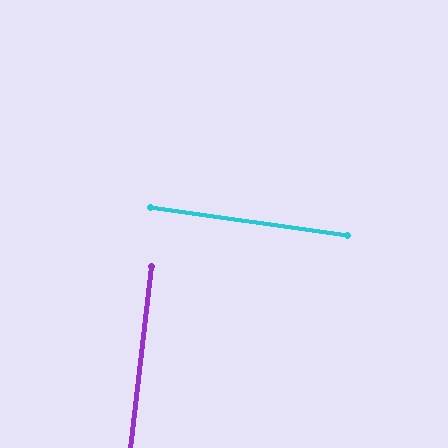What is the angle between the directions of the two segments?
Approximately 89 degrees.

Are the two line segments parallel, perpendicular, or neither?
Perpendicular — they meet at approximately 89°.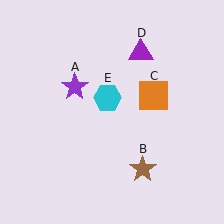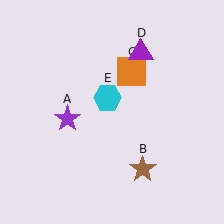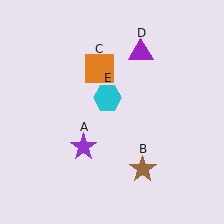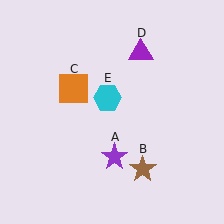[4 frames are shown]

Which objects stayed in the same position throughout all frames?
Brown star (object B) and purple triangle (object D) and cyan hexagon (object E) remained stationary.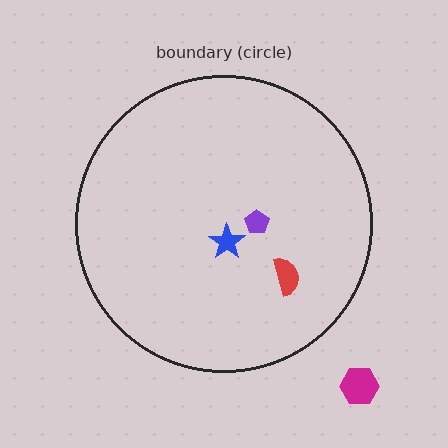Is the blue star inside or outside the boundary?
Inside.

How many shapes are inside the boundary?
3 inside, 1 outside.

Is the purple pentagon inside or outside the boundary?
Inside.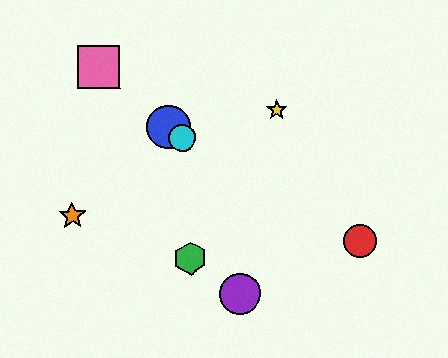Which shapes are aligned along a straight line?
The blue circle, the cyan circle, the pink square are aligned along a straight line.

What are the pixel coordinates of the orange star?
The orange star is at (72, 216).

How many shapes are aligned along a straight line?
3 shapes (the blue circle, the cyan circle, the pink square) are aligned along a straight line.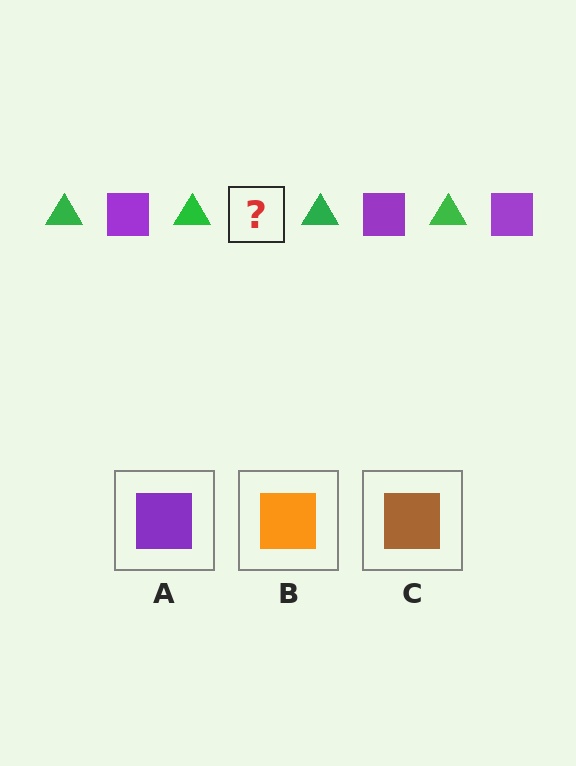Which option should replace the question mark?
Option A.